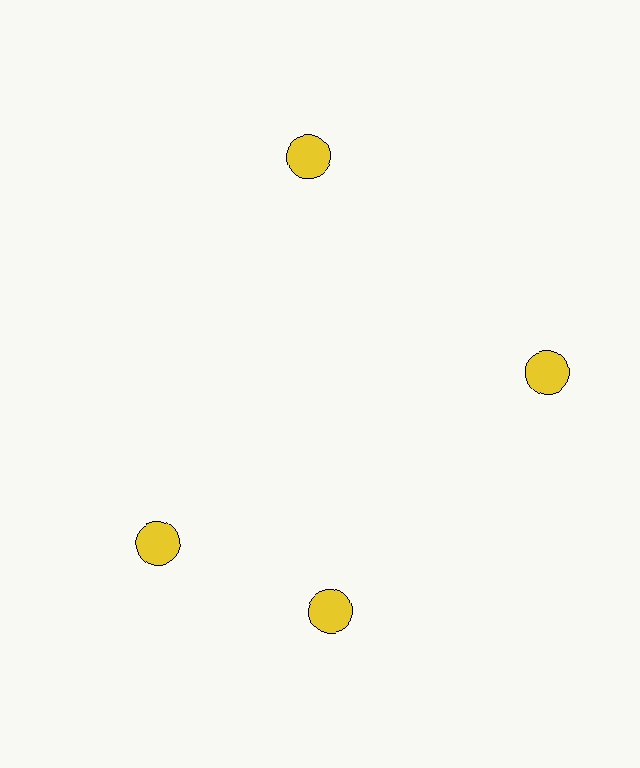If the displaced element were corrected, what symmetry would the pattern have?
It would have 4-fold rotational symmetry — the pattern would map onto itself every 90 degrees.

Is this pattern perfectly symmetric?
No. The 4 yellow circles are arranged in a ring, but one element near the 9 o'clock position is rotated out of alignment along the ring, breaking the 4-fold rotational symmetry.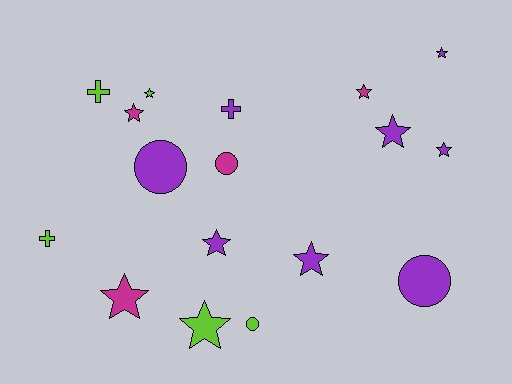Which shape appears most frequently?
Star, with 10 objects.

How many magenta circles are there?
There is 1 magenta circle.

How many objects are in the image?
There are 17 objects.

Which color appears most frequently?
Purple, with 8 objects.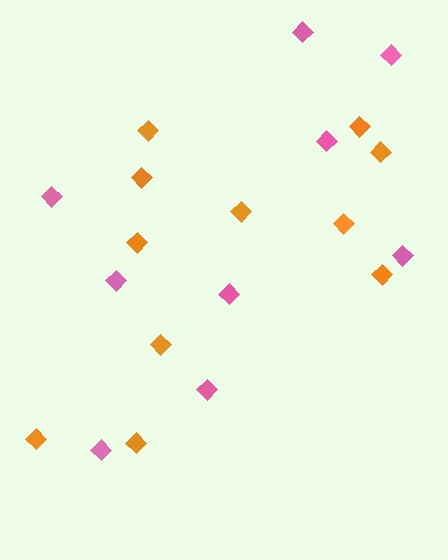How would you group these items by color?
There are 2 groups: one group of pink diamonds (9) and one group of orange diamonds (11).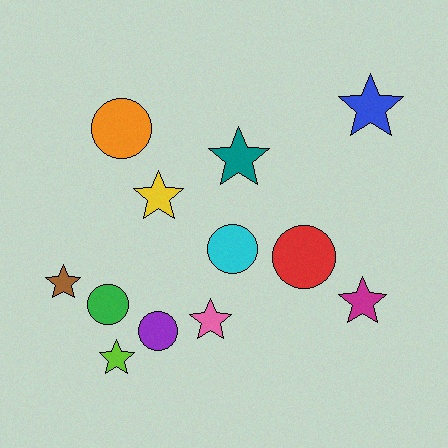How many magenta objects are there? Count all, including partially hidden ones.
There is 1 magenta object.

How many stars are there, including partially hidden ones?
There are 7 stars.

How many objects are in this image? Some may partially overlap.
There are 12 objects.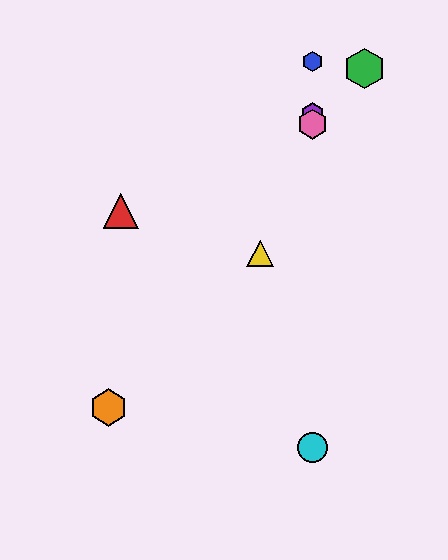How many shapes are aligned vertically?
4 shapes (the blue hexagon, the purple hexagon, the cyan circle, the pink hexagon) are aligned vertically.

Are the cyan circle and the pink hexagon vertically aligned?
Yes, both are at x≈313.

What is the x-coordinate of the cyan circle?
The cyan circle is at x≈313.